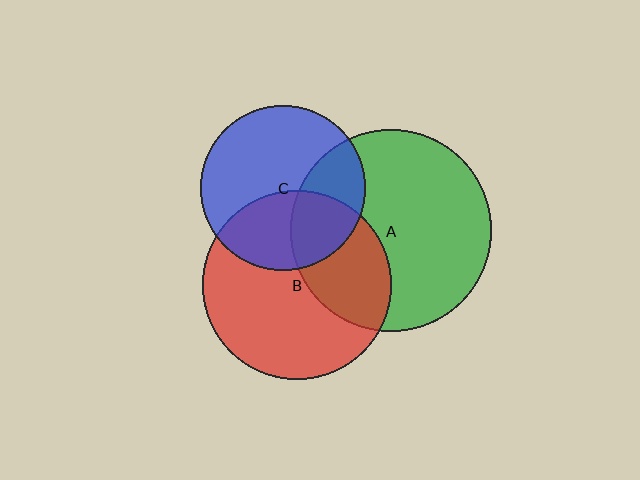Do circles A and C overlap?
Yes.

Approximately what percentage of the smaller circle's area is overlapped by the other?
Approximately 30%.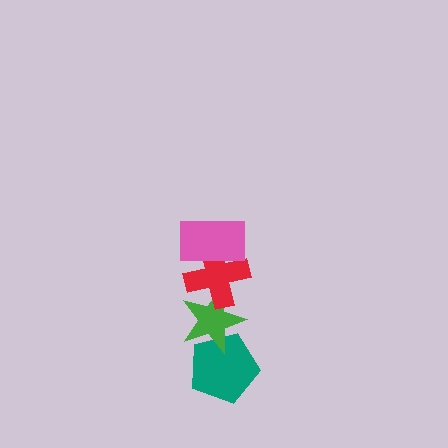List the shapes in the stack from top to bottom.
From top to bottom: the pink rectangle, the red cross, the green star, the teal pentagon.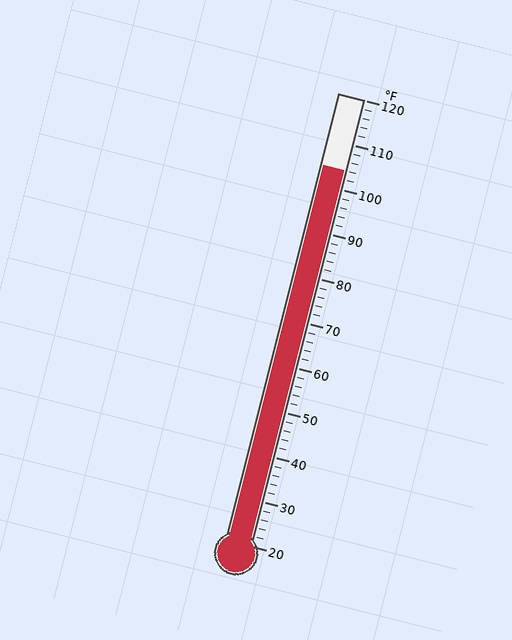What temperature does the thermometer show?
The thermometer shows approximately 104°F.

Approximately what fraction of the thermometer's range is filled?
The thermometer is filled to approximately 85% of its range.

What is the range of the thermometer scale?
The thermometer scale ranges from 20°F to 120°F.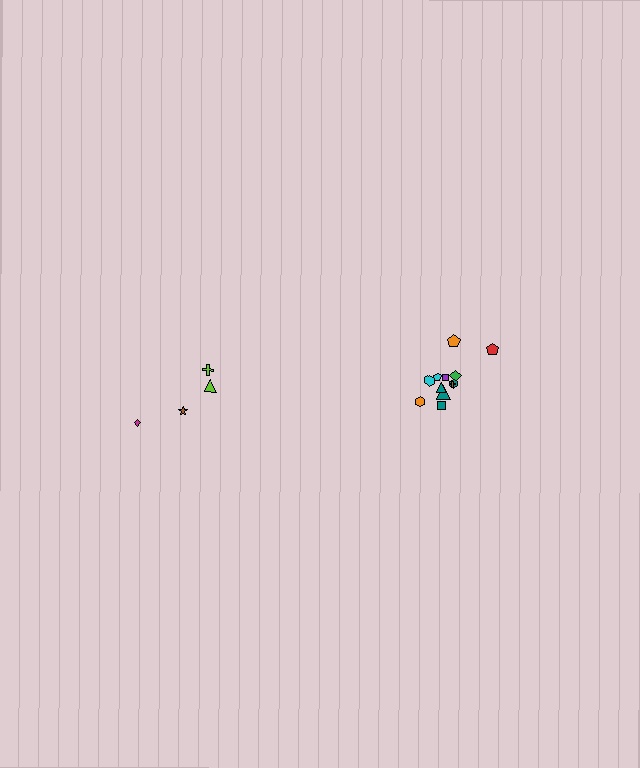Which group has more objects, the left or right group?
The right group.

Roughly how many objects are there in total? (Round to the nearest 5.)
Roughly 15 objects in total.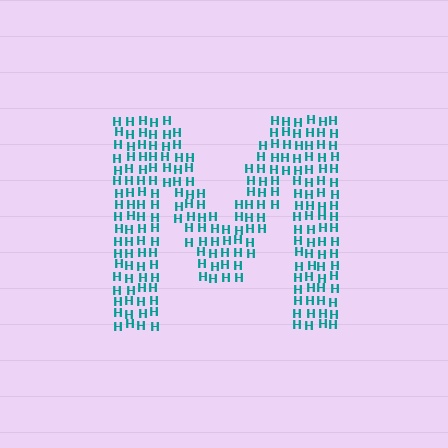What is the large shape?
The large shape is the letter M.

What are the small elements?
The small elements are letter H's.